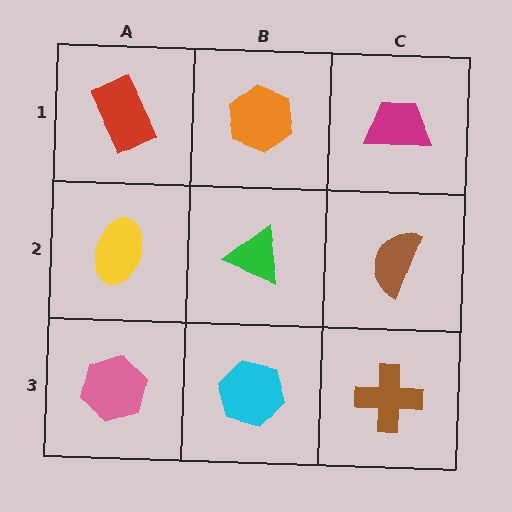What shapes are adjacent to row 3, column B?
A green triangle (row 2, column B), a pink hexagon (row 3, column A), a brown cross (row 3, column C).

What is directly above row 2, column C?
A magenta trapezoid.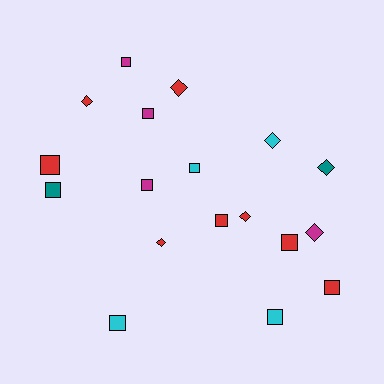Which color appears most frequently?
Red, with 8 objects.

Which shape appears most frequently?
Square, with 11 objects.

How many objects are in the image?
There are 18 objects.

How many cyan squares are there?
There are 3 cyan squares.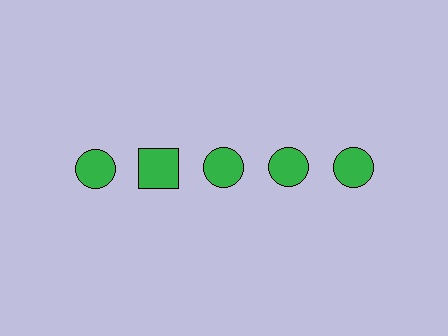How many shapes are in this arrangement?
There are 5 shapes arranged in a grid pattern.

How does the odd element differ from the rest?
It has a different shape: square instead of circle.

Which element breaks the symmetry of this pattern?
The green square in the top row, second from left column breaks the symmetry. All other shapes are green circles.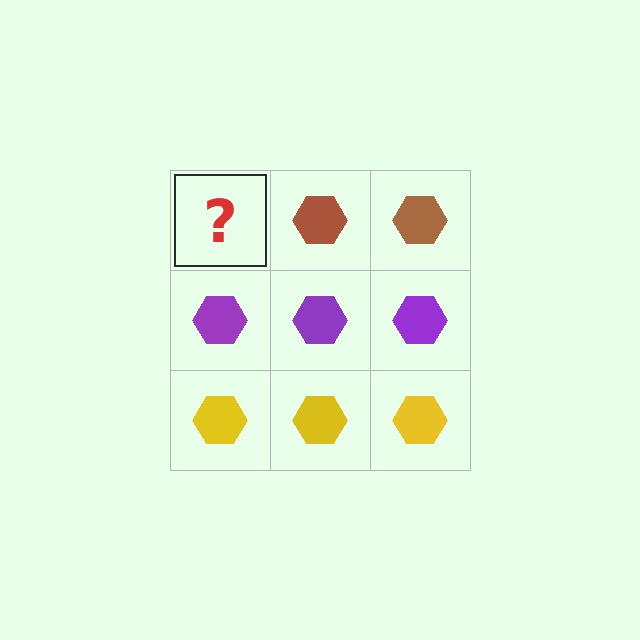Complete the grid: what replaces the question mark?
The question mark should be replaced with a brown hexagon.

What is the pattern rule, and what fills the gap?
The rule is that each row has a consistent color. The gap should be filled with a brown hexagon.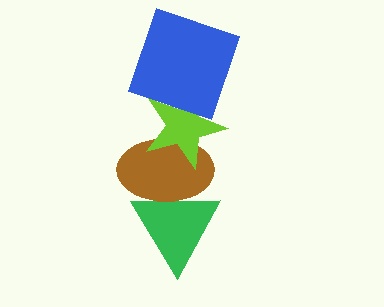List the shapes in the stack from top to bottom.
From top to bottom: the blue square, the lime star, the brown ellipse, the green triangle.